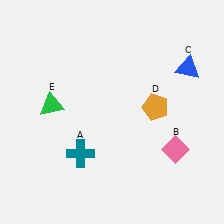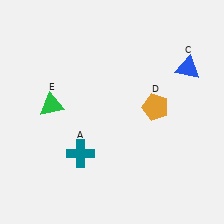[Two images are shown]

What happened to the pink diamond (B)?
The pink diamond (B) was removed in Image 2. It was in the bottom-right area of Image 1.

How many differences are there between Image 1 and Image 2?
There is 1 difference between the two images.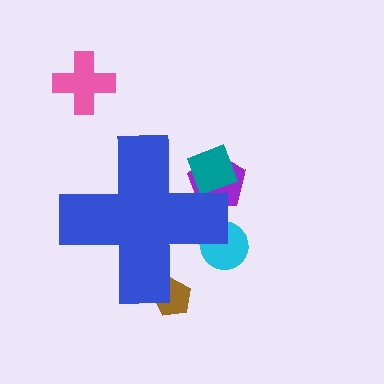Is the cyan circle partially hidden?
Yes, the cyan circle is partially hidden behind the blue cross.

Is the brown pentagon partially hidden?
Yes, the brown pentagon is partially hidden behind the blue cross.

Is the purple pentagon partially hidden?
Yes, the purple pentagon is partially hidden behind the blue cross.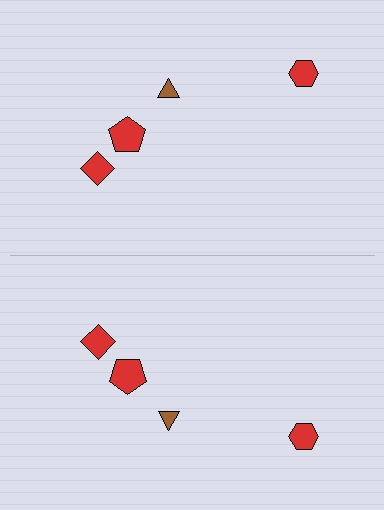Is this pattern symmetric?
Yes, this pattern has bilateral (reflection) symmetry.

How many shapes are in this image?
There are 8 shapes in this image.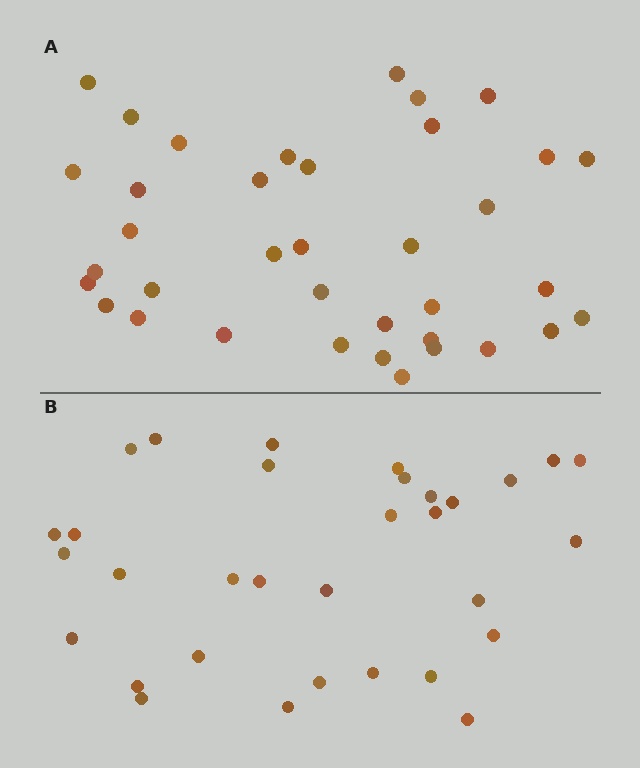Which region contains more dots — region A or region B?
Region A (the top region) has more dots.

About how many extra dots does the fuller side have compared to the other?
Region A has about 5 more dots than region B.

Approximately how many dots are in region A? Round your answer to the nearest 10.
About 40 dots. (The exact count is 37, which rounds to 40.)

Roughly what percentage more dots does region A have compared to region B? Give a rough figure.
About 15% more.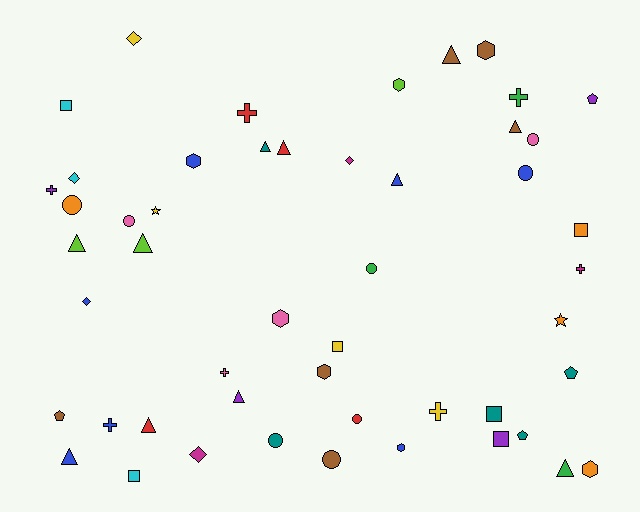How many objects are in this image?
There are 50 objects.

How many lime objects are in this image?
There are 3 lime objects.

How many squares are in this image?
There are 6 squares.